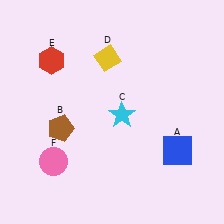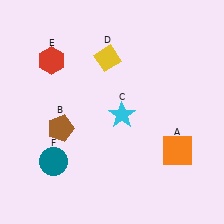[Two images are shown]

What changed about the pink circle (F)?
In Image 1, F is pink. In Image 2, it changed to teal.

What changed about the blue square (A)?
In Image 1, A is blue. In Image 2, it changed to orange.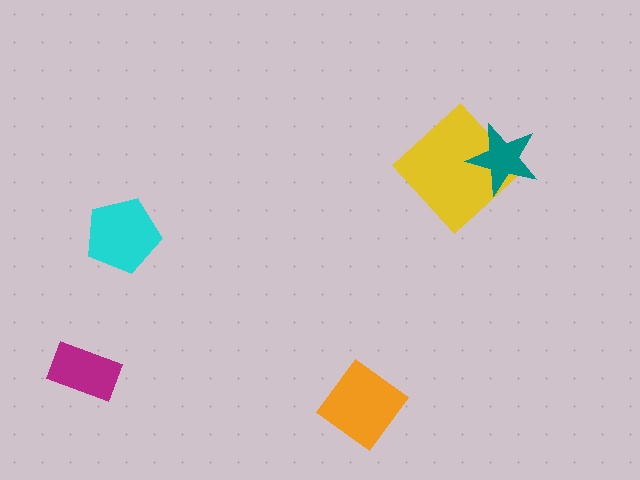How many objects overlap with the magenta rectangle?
0 objects overlap with the magenta rectangle.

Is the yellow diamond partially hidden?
Yes, it is partially covered by another shape.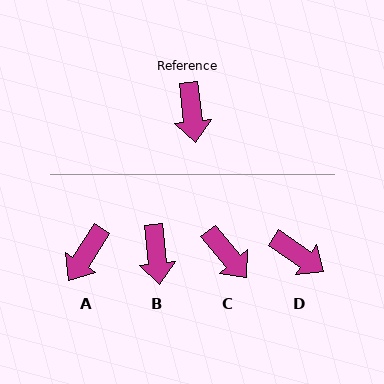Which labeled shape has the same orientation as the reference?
B.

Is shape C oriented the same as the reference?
No, it is off by about 34 degrees.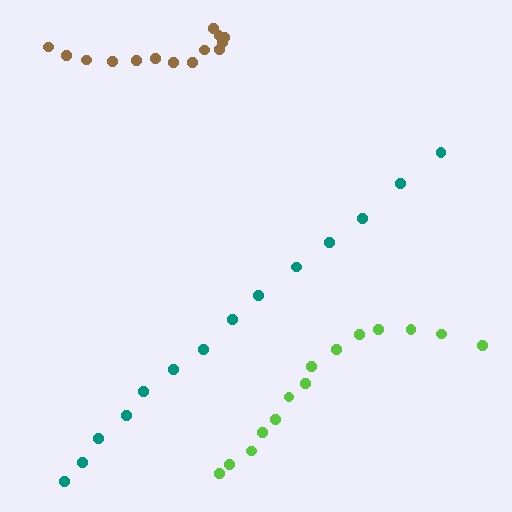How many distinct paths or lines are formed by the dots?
There are 3 distinct paths.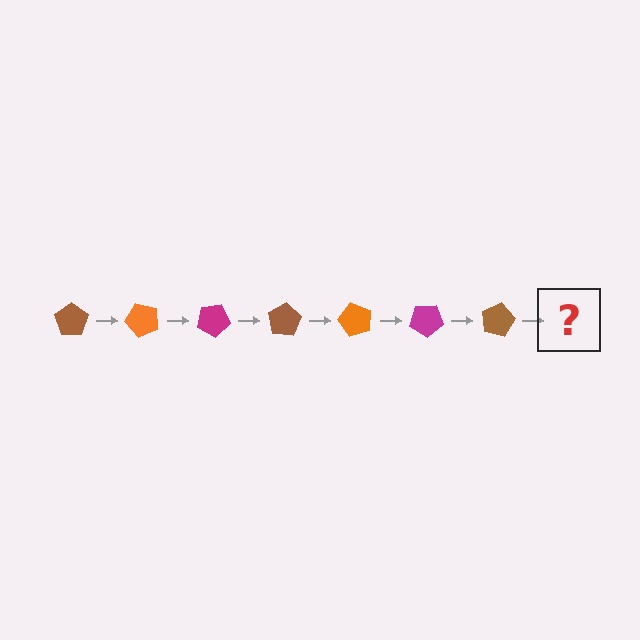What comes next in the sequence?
The next element should be an orange pentagon, rotated 350 degrees from the start.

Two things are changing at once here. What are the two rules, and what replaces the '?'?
The two rules are that it rotates 50 degrees each step and the color cycles through brown, orange, and magenta. The '?' should be an orange pentagon, rotated 350 degrees from the start.